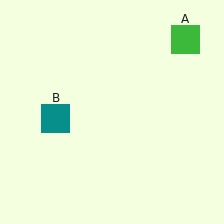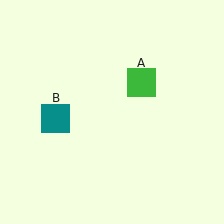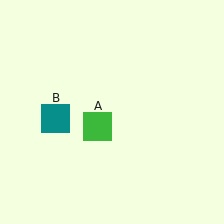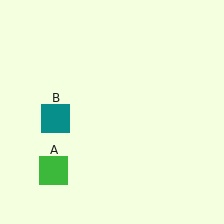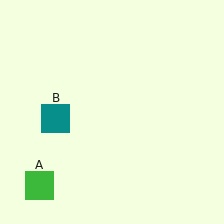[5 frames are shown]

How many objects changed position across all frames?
1 object changed position: green square (object A).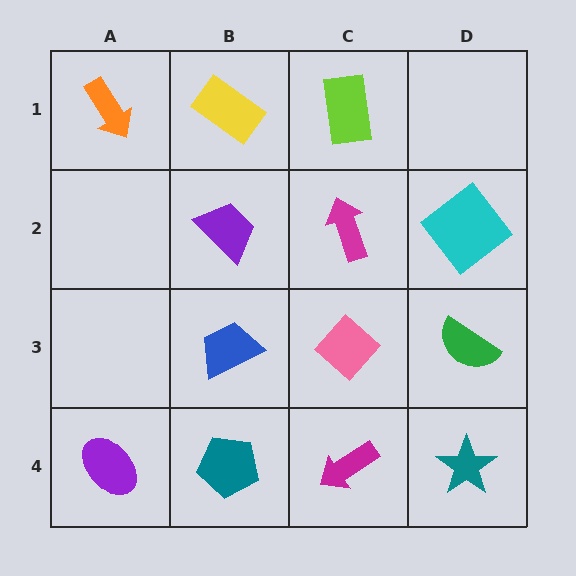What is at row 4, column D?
A teal star.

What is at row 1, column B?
A yellow rectangle.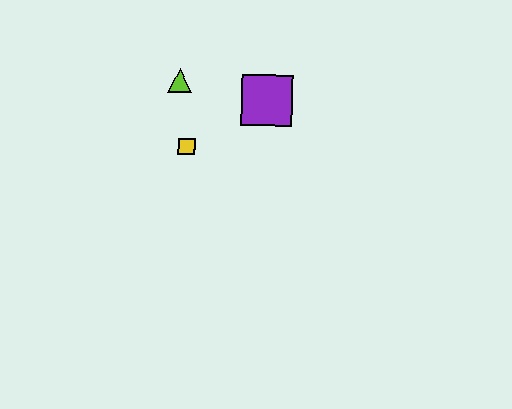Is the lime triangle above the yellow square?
Yes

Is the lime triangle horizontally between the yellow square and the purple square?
No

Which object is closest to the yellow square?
The lime triangle is closest to the yellow square.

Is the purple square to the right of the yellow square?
Yes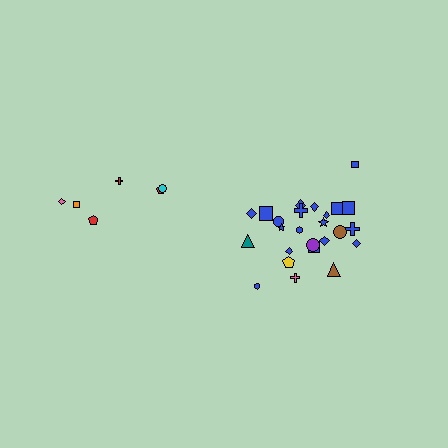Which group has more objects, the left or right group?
The right group.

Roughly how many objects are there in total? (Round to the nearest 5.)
Roughly 30 objects in total.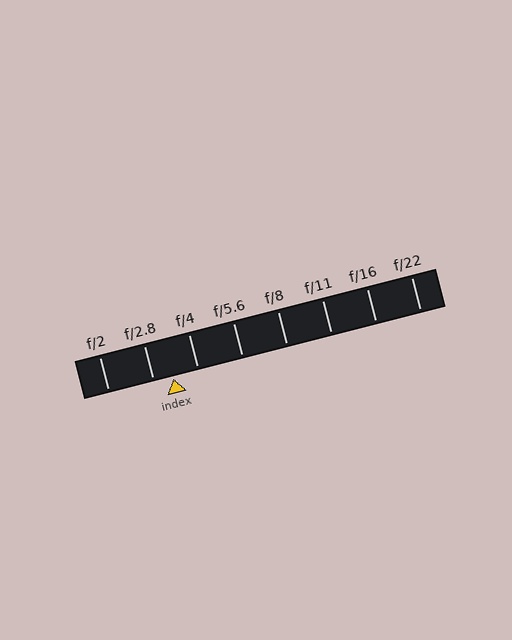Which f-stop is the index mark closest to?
The index mark is closest to f/2.8.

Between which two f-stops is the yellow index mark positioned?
The index mark is between f/2.8 and f/4.